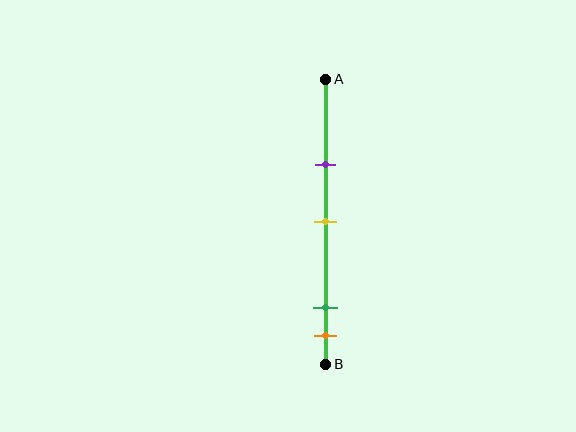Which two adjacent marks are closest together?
The green and orange marks are the closest adjacent pair.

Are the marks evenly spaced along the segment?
No, the marks are not evenly spaced.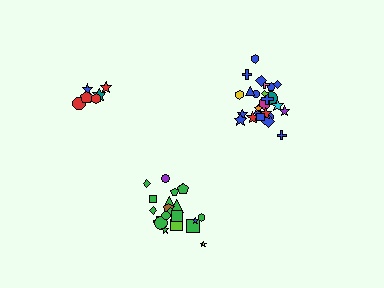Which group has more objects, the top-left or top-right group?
The top-right group.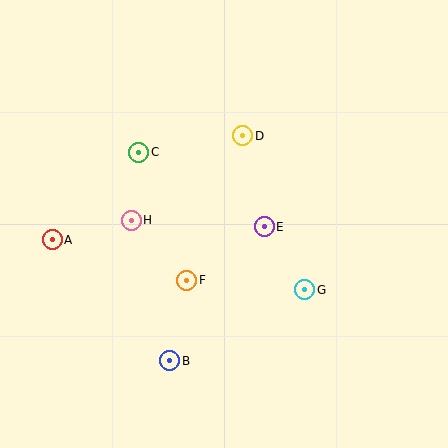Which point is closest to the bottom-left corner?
Point B is closest to the bottom-left corner.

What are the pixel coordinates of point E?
Point E is at (264, 227).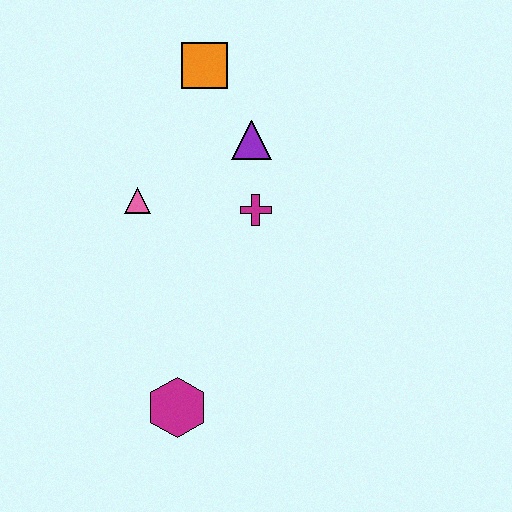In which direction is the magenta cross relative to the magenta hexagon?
The magenta cross is above the magenta hexagon.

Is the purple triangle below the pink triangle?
No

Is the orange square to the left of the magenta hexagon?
No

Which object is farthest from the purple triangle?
The magenta hexagon is farthest from the purple triangle.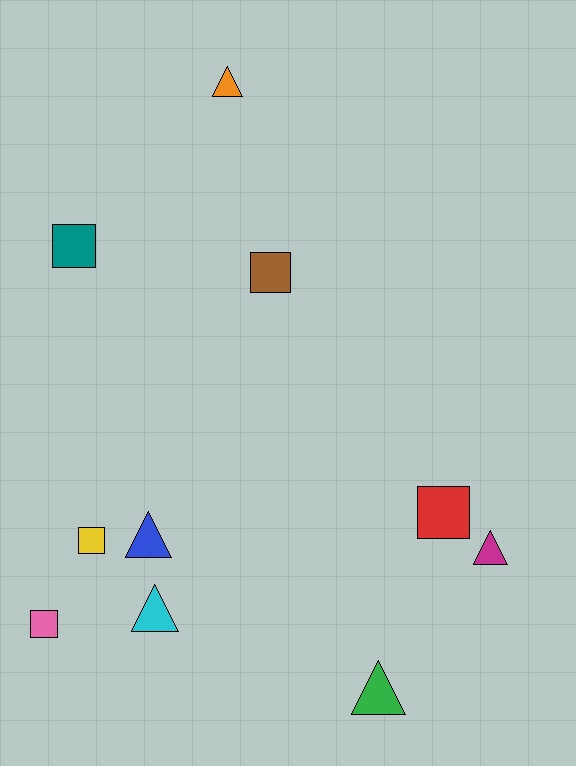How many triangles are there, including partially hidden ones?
There are 5 triangles.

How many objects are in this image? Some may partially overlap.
There are 10 objects.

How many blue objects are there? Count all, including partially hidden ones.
There is 1 blue object.